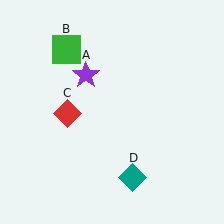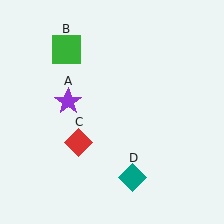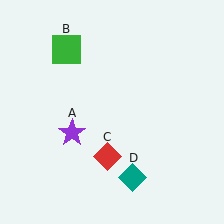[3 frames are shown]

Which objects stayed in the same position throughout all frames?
Green square (object B) and teal diamond (object D) remained stationary.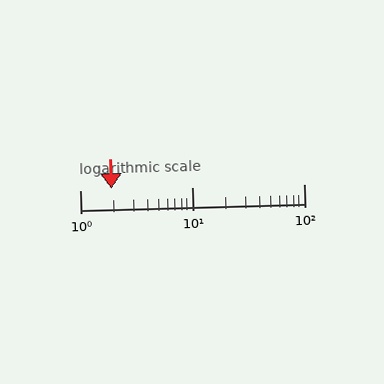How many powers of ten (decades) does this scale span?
The scale spans 2 decades, from 1 to 100.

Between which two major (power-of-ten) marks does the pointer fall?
The pointer is between 1 and 10.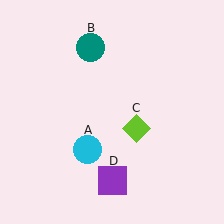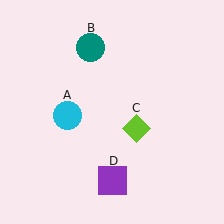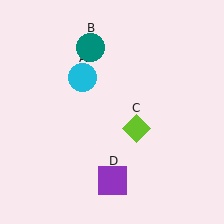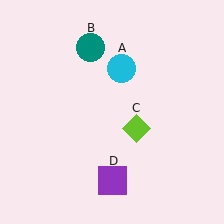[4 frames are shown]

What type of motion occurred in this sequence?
The cyan circle (object A) rotated clockwise around the center of the scene.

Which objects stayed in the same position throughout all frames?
Teal circle (object B) and lime diamond (object C) and purple square (object D) remained stationary.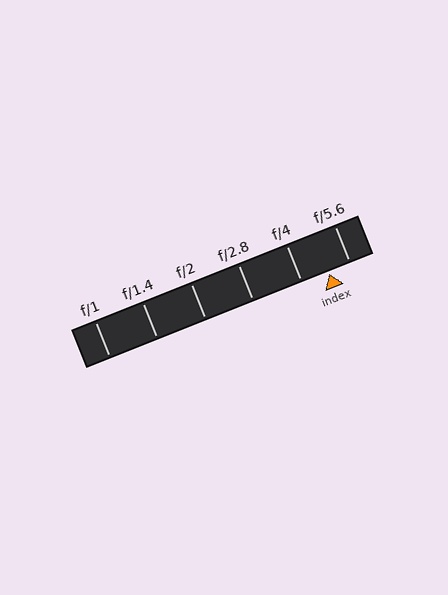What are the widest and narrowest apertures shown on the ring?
The widest aperture shown is f/1 and the narrowest is f/5.6.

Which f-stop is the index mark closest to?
The index mark is closest to f/5.6.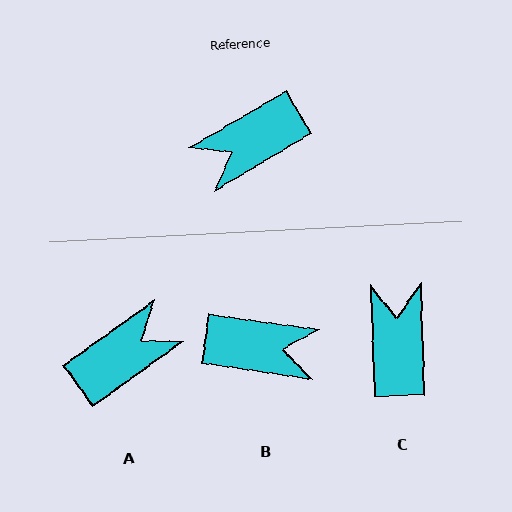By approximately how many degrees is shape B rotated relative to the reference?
Approximately 141 degrees counter-clockwise.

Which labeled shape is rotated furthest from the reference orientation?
A, about 175 degrees away.